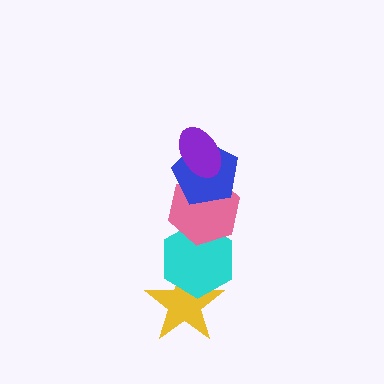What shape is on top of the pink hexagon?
The blue pentagon is on top of the pink hexagon.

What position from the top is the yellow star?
The yellow star is 5th from the top.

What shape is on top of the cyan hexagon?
The pink hexagon is on top of the cyan hexagon.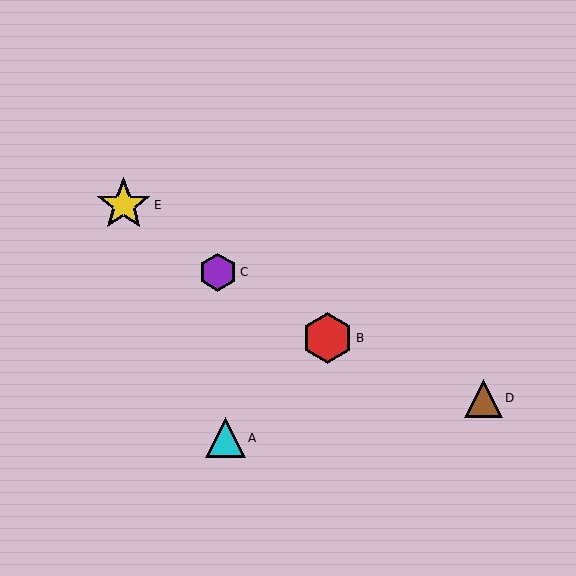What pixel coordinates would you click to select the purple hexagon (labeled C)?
Click at (218, 272) to select the purple hexagon C.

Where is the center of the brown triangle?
The center of the brown triangle is at (483, 398).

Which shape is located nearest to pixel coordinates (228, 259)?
The purple hexagon (labeled C) at (218, 272) is nearest to that location.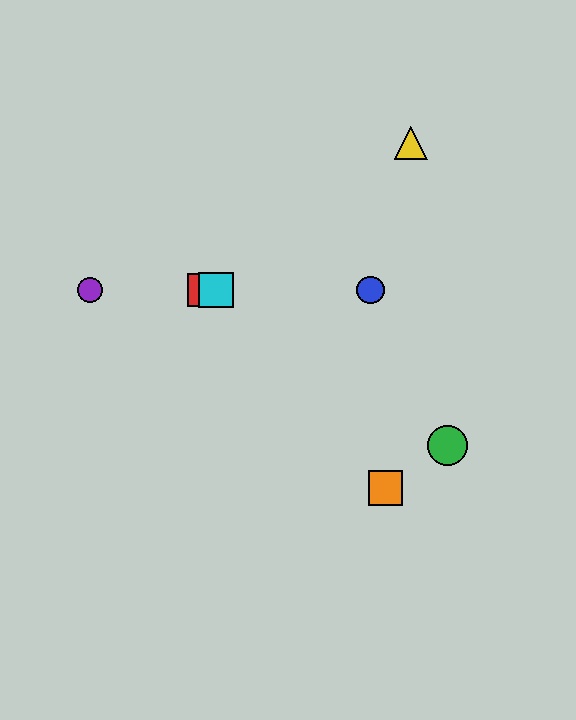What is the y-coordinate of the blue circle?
The blue circle is at y≈290.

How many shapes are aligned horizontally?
4 shapes (the red square, the blue circle, the purple circle, the cyan square) are aligned horizontally.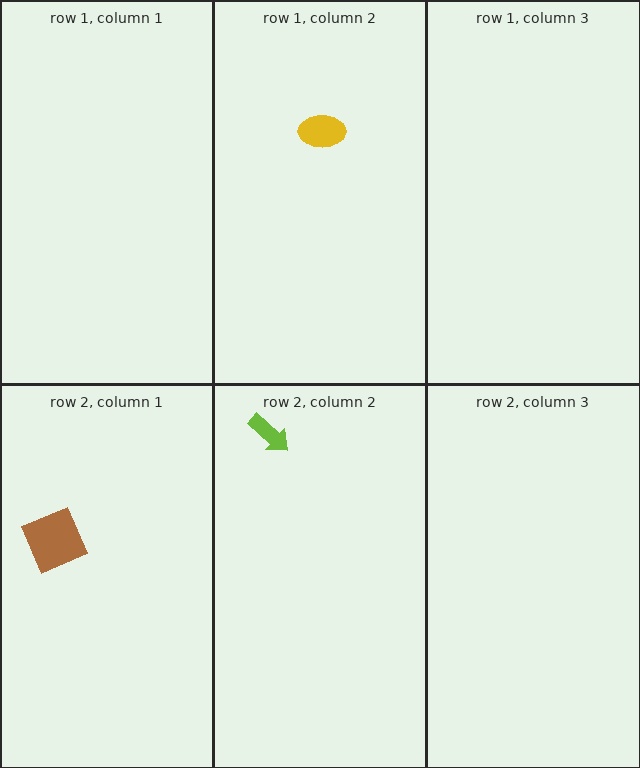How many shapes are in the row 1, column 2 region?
1.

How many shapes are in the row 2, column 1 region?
1.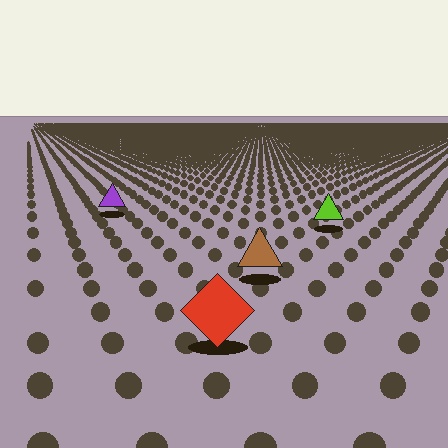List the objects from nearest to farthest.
From nearest to farthest: the red diamond, the brown triangle, the lime triangle, the purple triangle.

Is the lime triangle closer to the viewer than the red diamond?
No. The red diamond is closer — you can tell from the texture gradient: the ground texture is coarser near it.